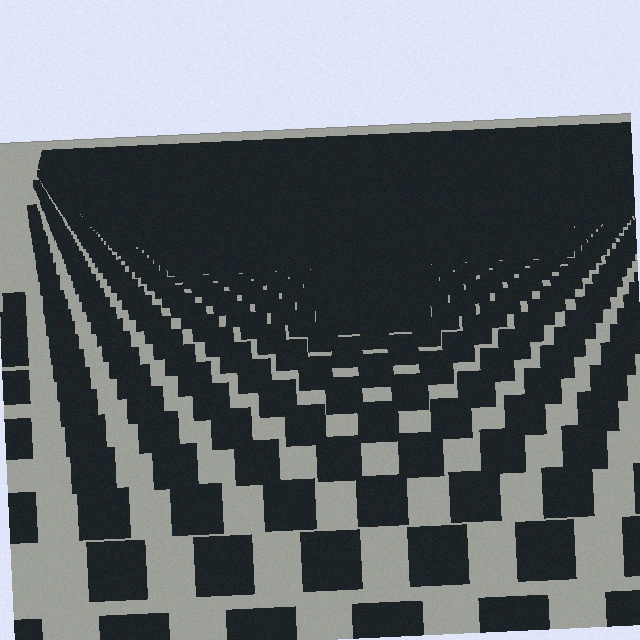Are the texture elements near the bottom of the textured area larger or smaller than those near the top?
Larger. Near the bottom, elements are closer to the viewer and appear at a bigger on-screen size.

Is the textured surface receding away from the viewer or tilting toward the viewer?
The surface is receding away from the viewer. Texture elements get smaller and denser toward the top.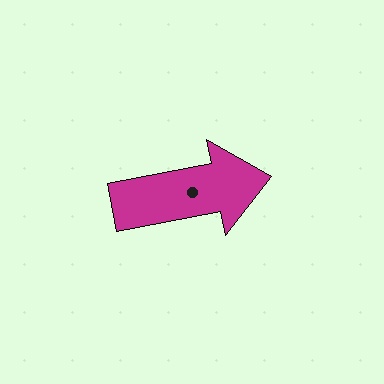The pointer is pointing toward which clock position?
Roughly 3 o'clock.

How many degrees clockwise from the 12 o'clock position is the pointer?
Approximately 79 degrees.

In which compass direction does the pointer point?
East.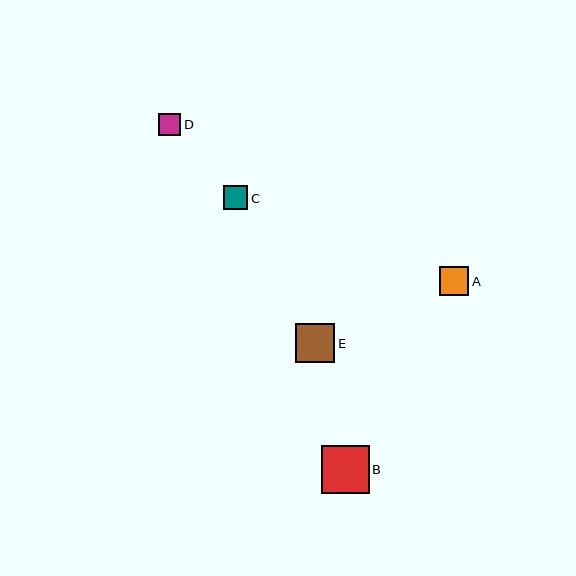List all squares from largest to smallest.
From largest to smallest: B, E, A, C, D.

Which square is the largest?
Square B is the largest with a size of approximately 48 pixels.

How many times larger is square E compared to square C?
Square E is approximately 1.6 times the size of square C.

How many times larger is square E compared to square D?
Square E is approximately 1.7 times the size of square D.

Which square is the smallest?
Square D is the smallest with a size of approximately 22 pixels.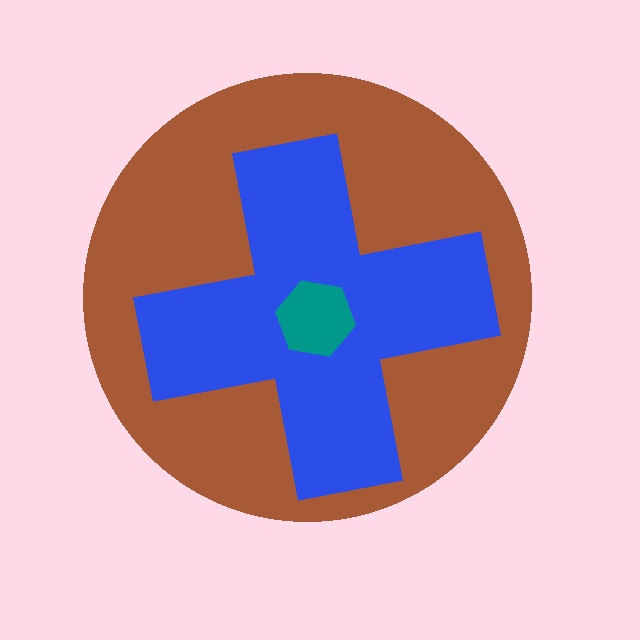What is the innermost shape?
The teal hexagon.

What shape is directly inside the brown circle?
The blue cross.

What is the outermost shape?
The brown circle.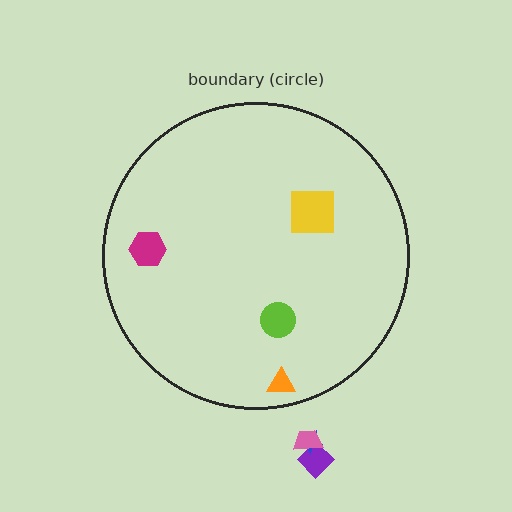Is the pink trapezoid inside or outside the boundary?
Outside.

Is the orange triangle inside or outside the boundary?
Inside.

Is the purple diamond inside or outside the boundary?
Outside.